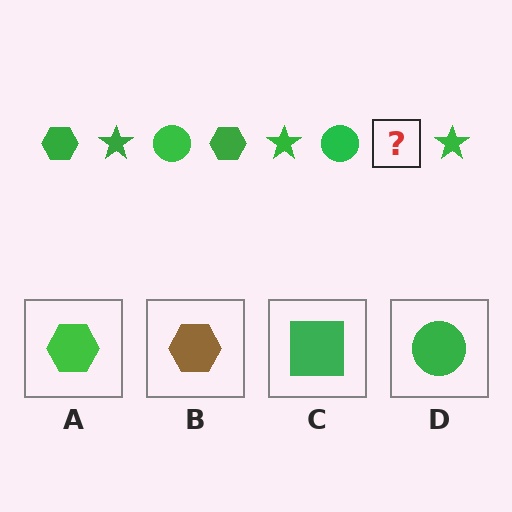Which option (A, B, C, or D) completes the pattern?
A.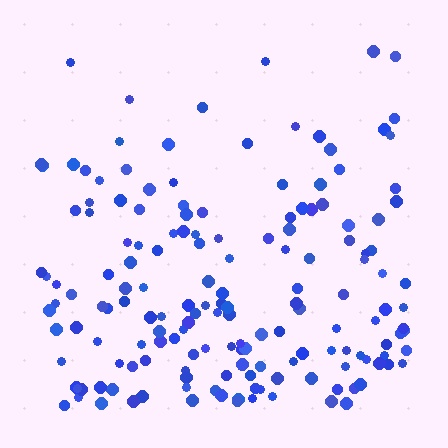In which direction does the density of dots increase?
From top to bottom, with the bottom side densest.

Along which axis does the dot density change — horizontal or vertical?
Vertical.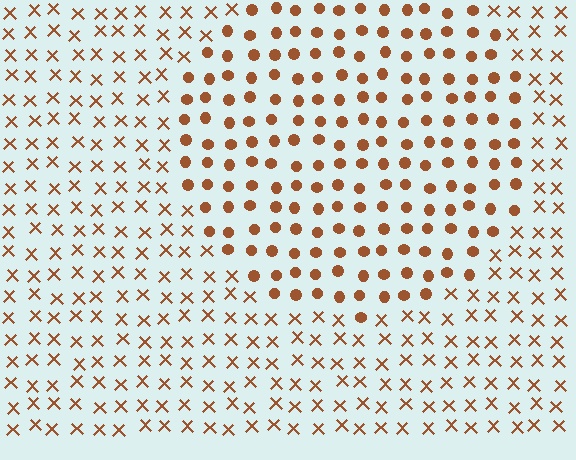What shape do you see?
I see a circle.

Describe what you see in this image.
The image is filled with small brown elements arranged in a uniform grid. A circle-shaped region contains circles, while the surrounding area contains X marks. The boundary is defined purely by the change in element shape.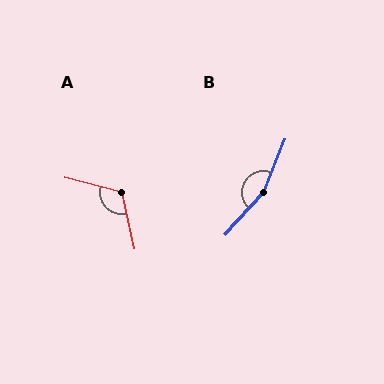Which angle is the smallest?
A, at approximately 117 degrees.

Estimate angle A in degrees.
Approximately 117 degrees.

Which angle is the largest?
B, at approximately 160 degrees.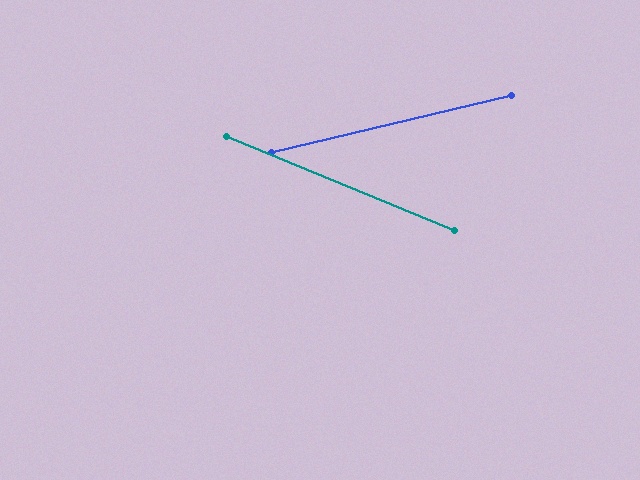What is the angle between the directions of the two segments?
Approximately 36 degrees.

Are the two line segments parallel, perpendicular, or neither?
Neither parallel nor perpendicular — they differ by about 36°.